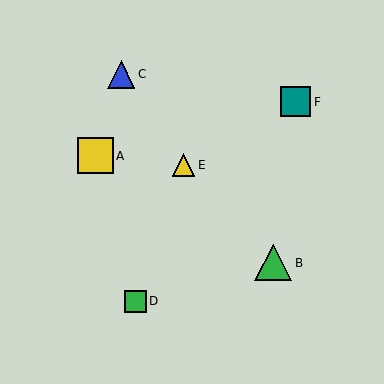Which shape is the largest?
The green triangle (labeled B) is the largest.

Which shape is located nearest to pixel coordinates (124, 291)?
The green square (labeled D) at (135, 301) is nearest to that location.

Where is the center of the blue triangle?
The center of the blue triangle is at (121, 74).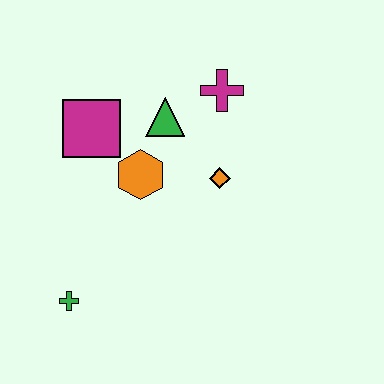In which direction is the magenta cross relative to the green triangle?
The magenta cross is to the right of the green triangle.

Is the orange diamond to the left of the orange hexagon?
No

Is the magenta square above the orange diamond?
Yes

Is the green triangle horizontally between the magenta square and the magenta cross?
Yes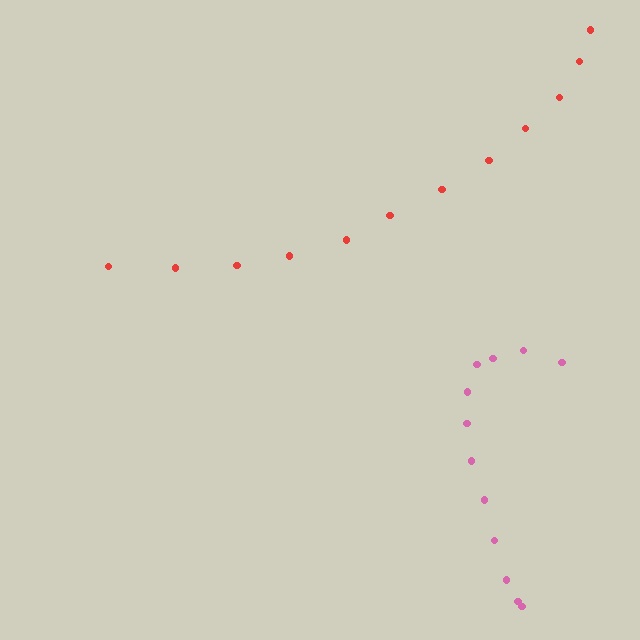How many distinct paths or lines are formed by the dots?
There are 2 distinct paths.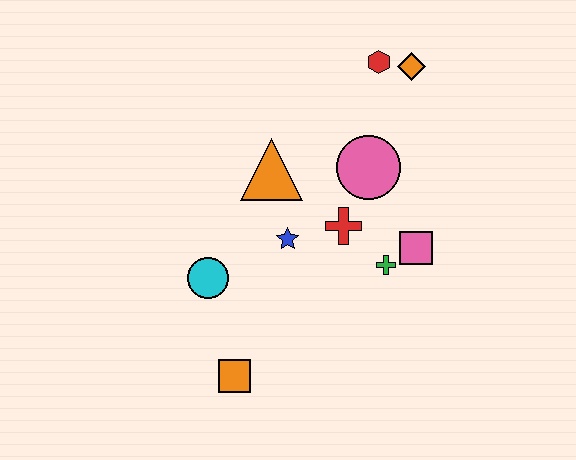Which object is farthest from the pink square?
The orange square is farthest from the pink square.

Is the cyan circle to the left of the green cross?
Yes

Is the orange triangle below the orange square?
No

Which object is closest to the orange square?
The cyan circle is closest to the orange square.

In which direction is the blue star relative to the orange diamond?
The blue star is below the orange diamond.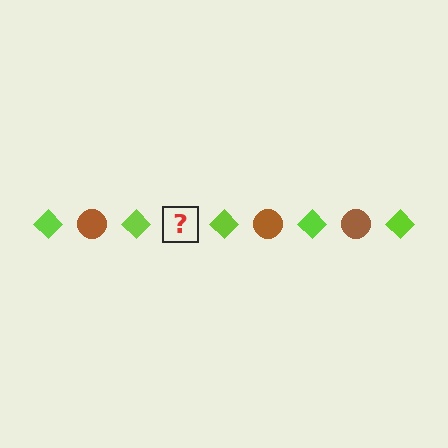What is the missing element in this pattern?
The missing element is a brown circle.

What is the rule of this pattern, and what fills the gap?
The rule is that the pattern alternates between lime diamond and brown circle. The gap should be filled with a brown circle.